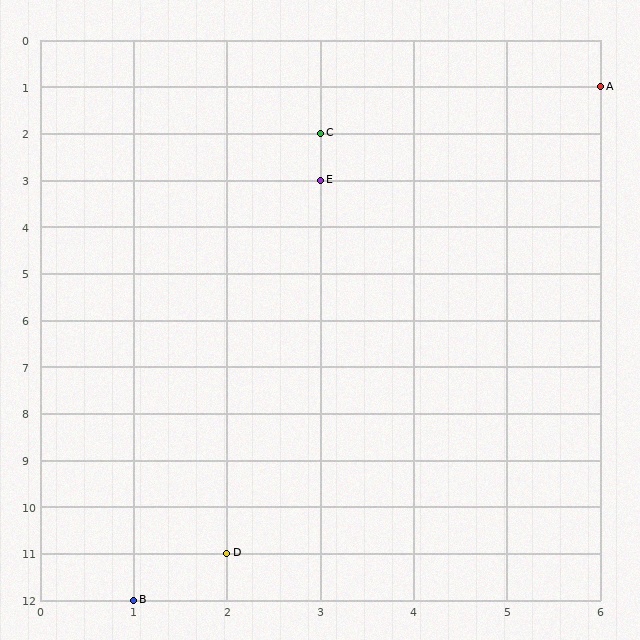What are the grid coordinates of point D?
Point D is at grid coordinates (2, 11).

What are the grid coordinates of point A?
Point A is at grid coordinates (6, 1).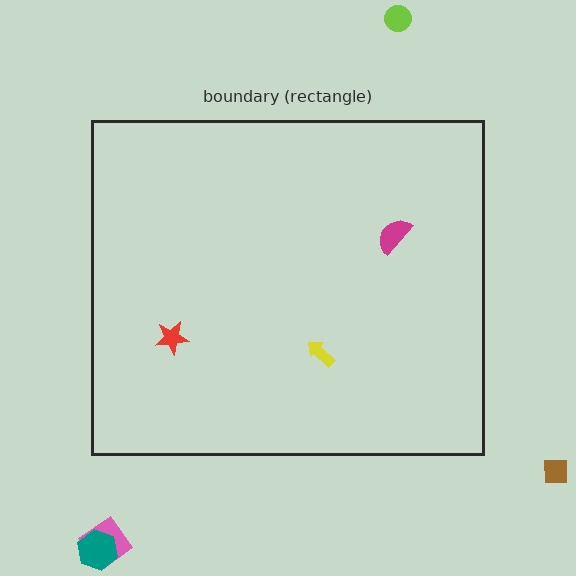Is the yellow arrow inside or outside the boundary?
Inside.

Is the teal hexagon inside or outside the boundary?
Outside.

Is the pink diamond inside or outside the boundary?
Outside.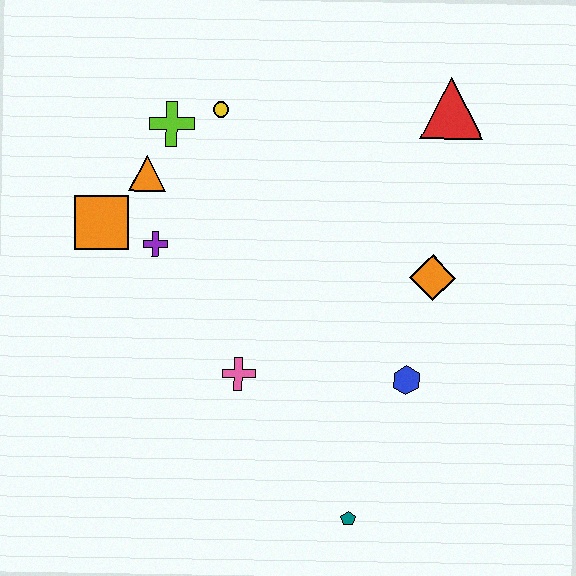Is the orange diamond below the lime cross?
Yes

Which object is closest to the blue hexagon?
The orange diamond is closest to the blue hexagon.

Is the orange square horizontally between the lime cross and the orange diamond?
No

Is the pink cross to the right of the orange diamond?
No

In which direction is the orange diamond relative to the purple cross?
The orange diamond is to the right of the purple cross.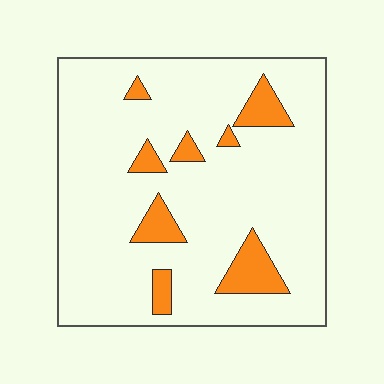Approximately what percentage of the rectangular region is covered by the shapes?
Approximately 10%.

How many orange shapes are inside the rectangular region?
8.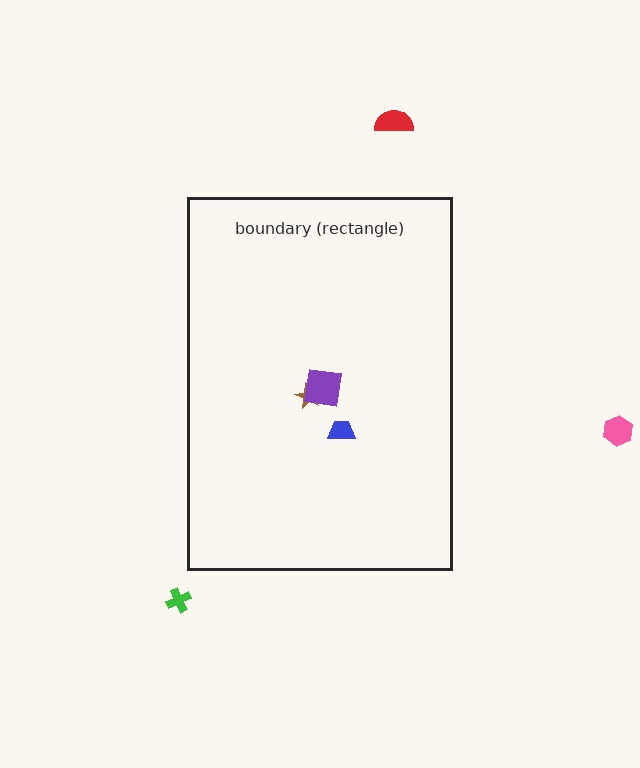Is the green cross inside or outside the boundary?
Outside.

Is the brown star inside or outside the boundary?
Inside.